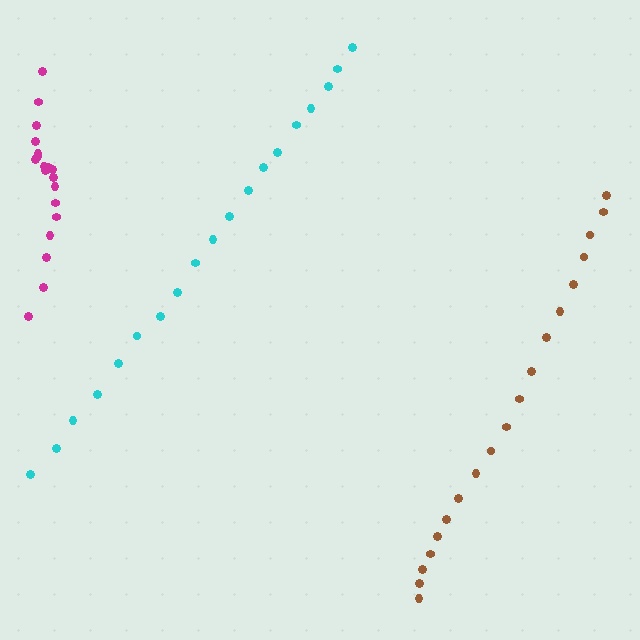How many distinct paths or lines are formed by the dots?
There are 3 distinct paths.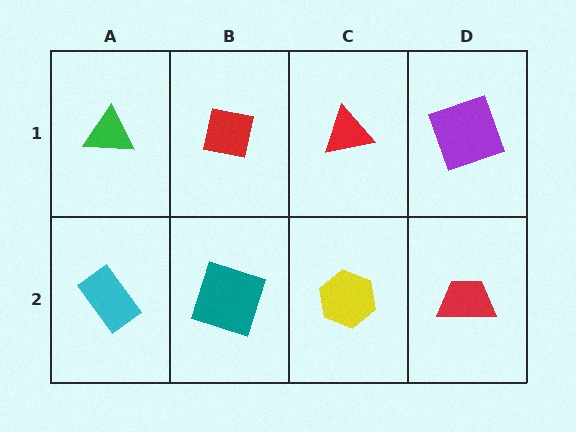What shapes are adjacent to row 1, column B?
A teal square (row 2, column B), a green triangle (row 1, column A), a red triangle (row 1, column C).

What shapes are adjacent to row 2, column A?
A green triangle (row 1, column A), a teal square (row 2, column B).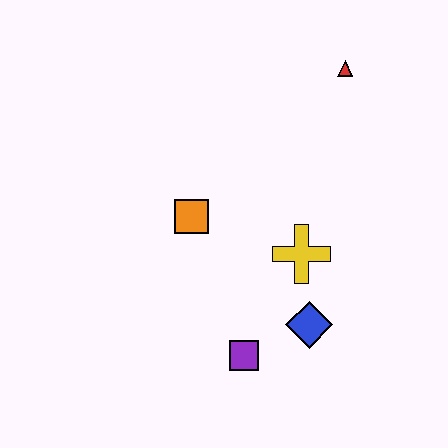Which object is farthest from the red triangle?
The purple square is farthest from the red triangle.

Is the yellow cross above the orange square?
No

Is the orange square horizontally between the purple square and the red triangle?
No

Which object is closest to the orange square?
The yellow cross is closest to the orange square.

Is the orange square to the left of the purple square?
Yes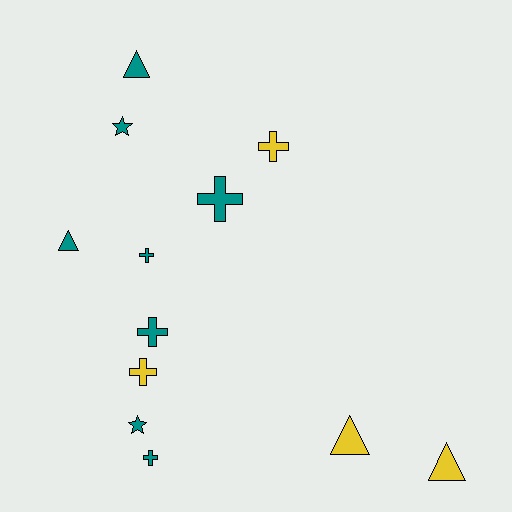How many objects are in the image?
There are 12 objects.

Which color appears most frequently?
Teal, with 8 objects.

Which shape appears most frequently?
Cross, with 6 objects.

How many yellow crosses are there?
There are 2 yellow crosses.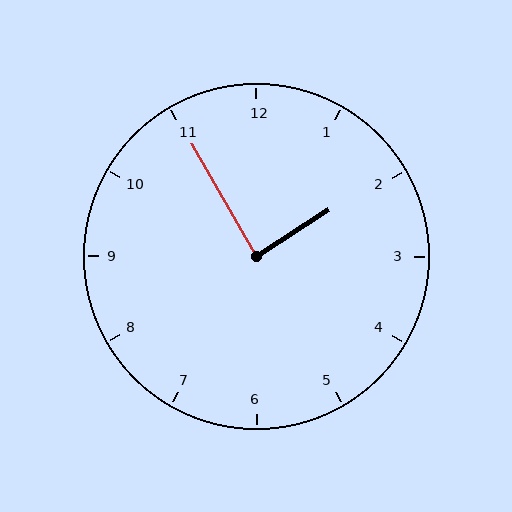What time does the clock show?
1:55.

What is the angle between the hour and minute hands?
Approximately 88 degrees.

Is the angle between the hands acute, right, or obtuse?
It is right.